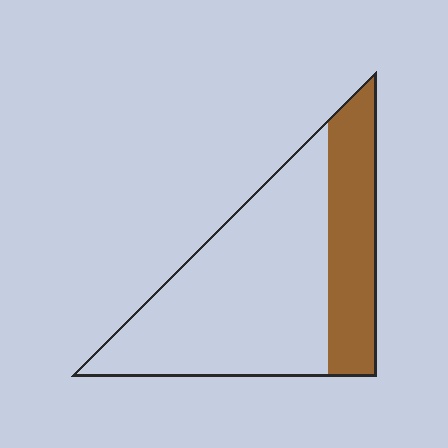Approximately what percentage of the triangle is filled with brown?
Approximately 30%.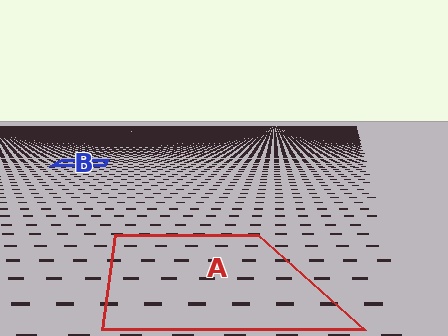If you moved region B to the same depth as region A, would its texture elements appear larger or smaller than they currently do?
They would appear larger. At a closer depth, the same texture elements are projected at a bigger on-screen size.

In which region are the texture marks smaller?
The texture marks are smaller in region B, because it is farther away.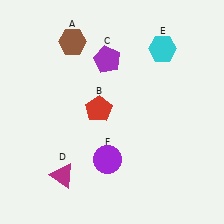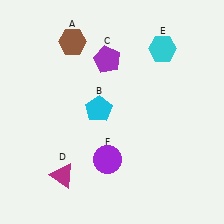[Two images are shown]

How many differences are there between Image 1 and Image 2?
There is 1 difference between the two images.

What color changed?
The pentagon (B) changed from red in Image 1 to cyan in Image 2.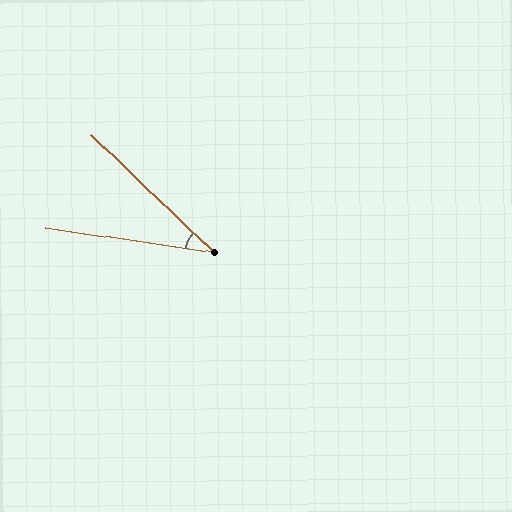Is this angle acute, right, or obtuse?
It is acute.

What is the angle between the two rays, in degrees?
Approximately 35 degrees.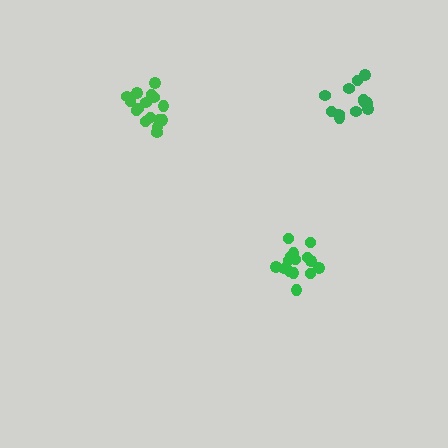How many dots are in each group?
Group 1: 16 dots, Group 2: 12 dots, Group 3: 15 dots (43 total).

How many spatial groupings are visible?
There are 3 spatial groupings.